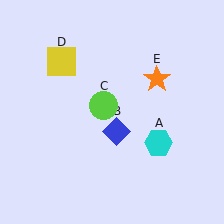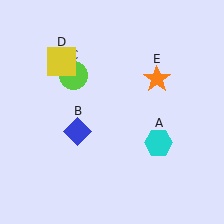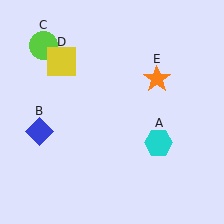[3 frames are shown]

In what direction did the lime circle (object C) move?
The lime circle (object C) moved up and to the left.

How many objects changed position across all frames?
2 objects changed position: blue diamond (object B), lime circle (object C).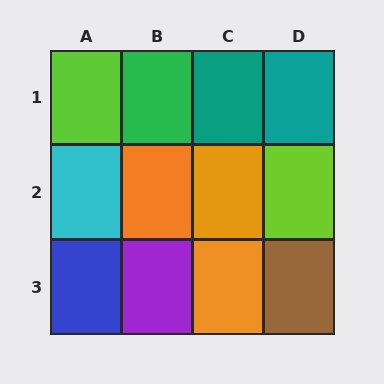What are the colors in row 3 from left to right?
Blue, purple, orange, brown.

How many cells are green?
1 cell is green.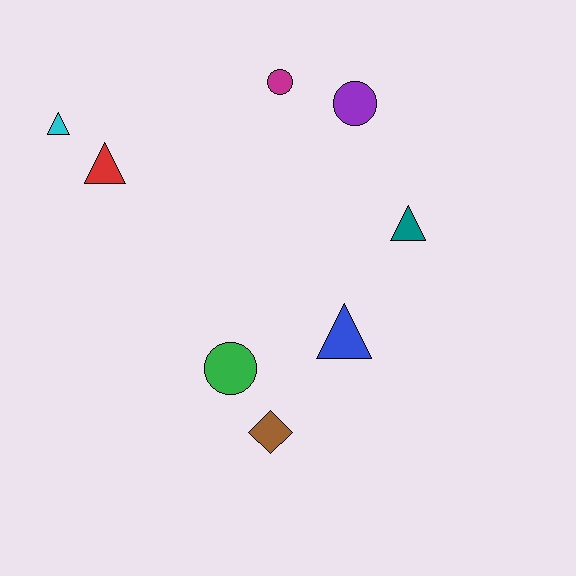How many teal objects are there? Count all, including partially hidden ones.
There is 1 teal object.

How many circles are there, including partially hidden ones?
There are 3 circles.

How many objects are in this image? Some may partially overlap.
There are 8 objects.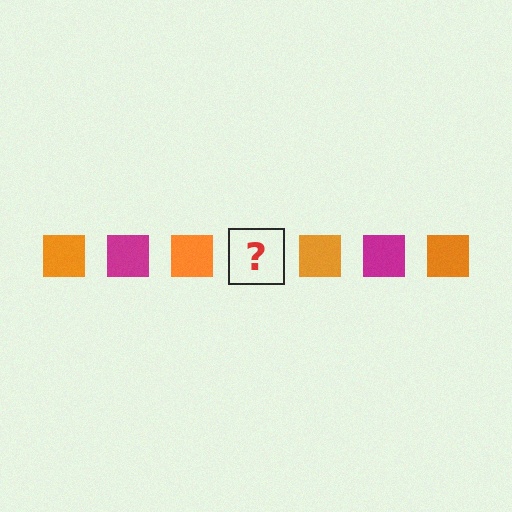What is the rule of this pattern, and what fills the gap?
The rule is that the pattern cycles through orange, magenta squares. The gap should be filled with a magenta square.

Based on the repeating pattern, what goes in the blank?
The blank should be a magenta square.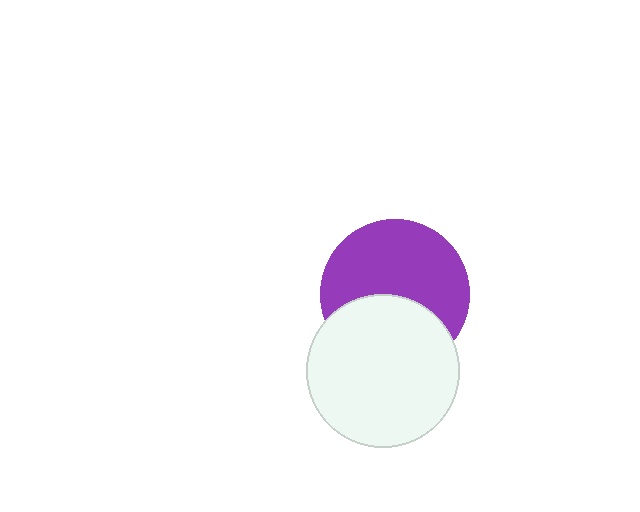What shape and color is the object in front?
The object in front is a white circle.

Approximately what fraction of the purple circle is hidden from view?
Roughly 39% of the purple circle is hidden behind the white circle.